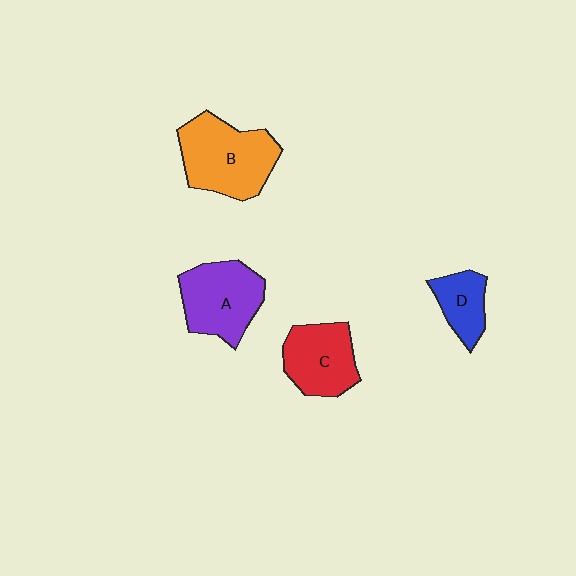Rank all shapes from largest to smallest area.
From largest to smallest: B (orange), A (purple), C (red), D (blue).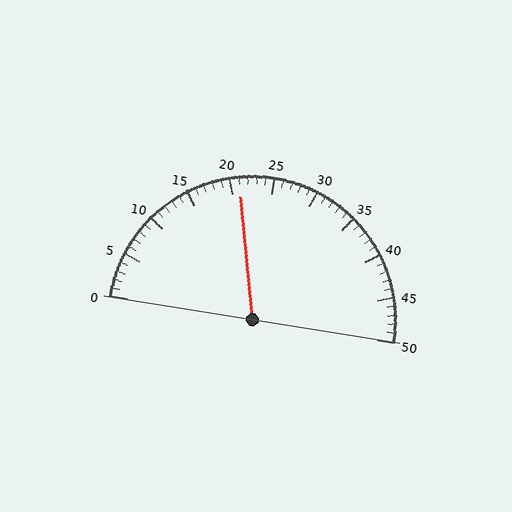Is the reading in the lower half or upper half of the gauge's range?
The reading is in the lower half of the range (0 to 50).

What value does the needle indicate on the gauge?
The needle indicates approximately 21.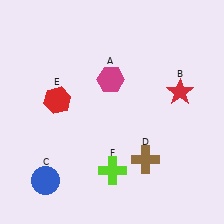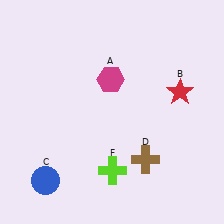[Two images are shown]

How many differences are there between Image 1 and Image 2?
There is 1 difference between the two images.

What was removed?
The red hexagon (E) was removed in Image 2.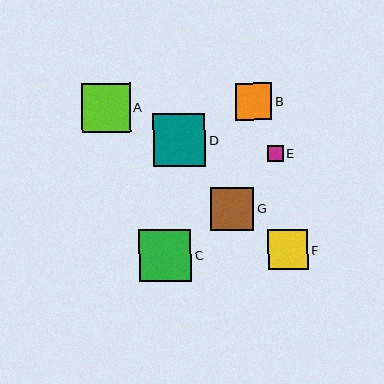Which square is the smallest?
Square E is the smallest with a size of approximately 16 pixels.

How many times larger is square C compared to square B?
Square C is approximately 1.4 times the size of square B.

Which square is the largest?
Square D is the largest with a size of approximately 53 pixels.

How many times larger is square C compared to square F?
Square C is approximately 1.3 times the size of square F.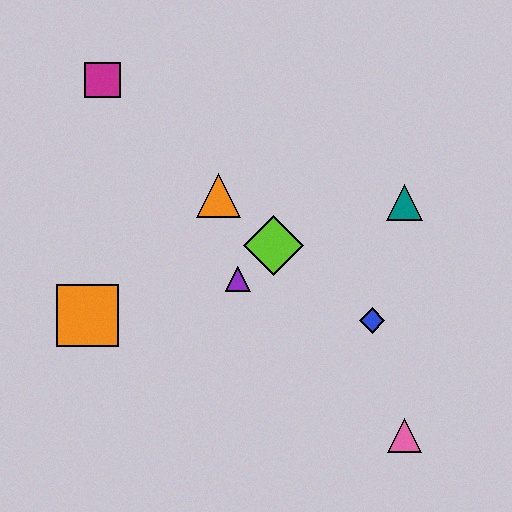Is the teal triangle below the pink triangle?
No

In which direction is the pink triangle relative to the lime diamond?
The pink triangle is below the lime diamond.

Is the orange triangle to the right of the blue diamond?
No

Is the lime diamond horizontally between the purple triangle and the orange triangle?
No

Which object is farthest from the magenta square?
The pink triangle is farthest from the magenta square.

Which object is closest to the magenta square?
The orange triangle is closest to the magenta square.